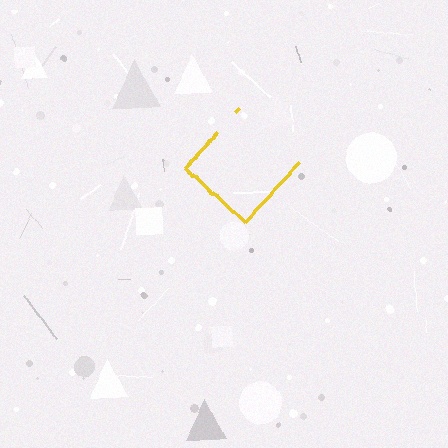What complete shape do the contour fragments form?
The contour fragments form a diamond.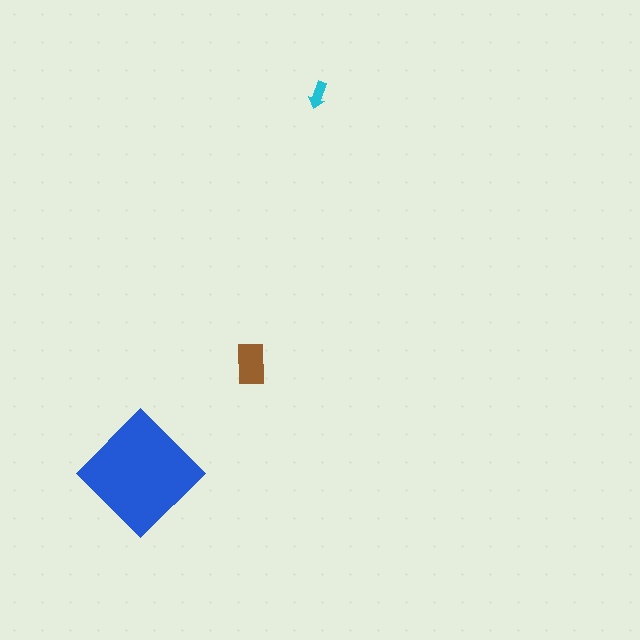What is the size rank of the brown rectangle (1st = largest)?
2nd.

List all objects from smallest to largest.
The cyan arrow, the brown rectangle, the blue diamond.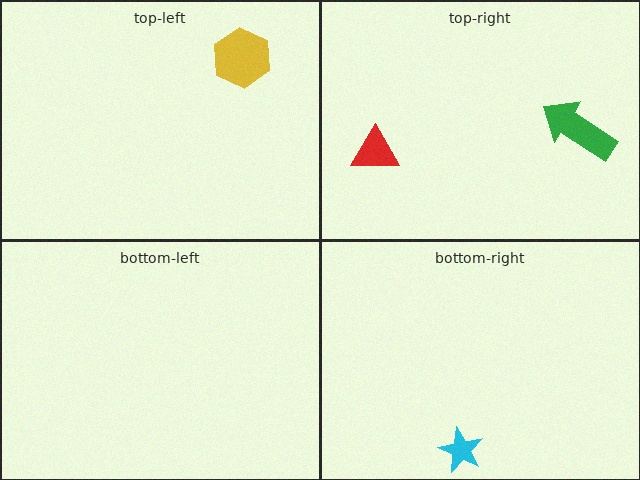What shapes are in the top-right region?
The red triangle, the green arrow.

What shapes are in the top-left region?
The yellow hexagon.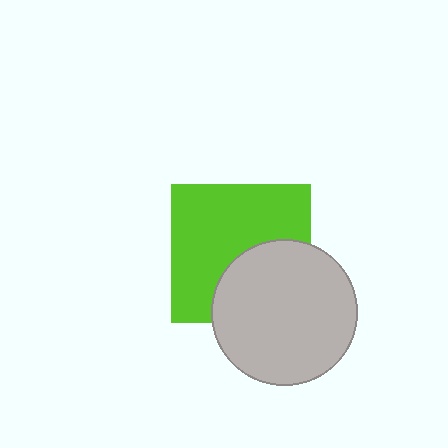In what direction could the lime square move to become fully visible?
The lime square could move up. That would shift it out from behind the light gray circle entirely.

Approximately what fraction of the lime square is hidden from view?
Roughly 37% of the lime square is hidden behind the light gray circle.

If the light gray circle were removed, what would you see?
You would see the complete lime square.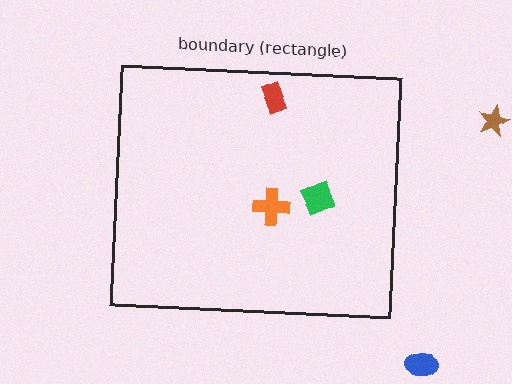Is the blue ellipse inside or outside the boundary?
Outside.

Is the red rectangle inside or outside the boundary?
Inside.